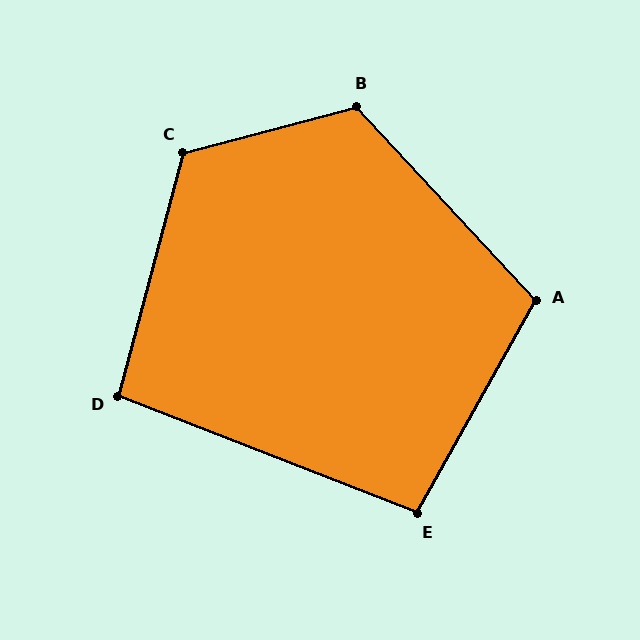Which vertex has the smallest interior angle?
D, at approximately 96 degrees.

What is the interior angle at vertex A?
Approximately 108 degrees (obtuse).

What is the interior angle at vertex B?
Approximately 118 degrees (obtuse).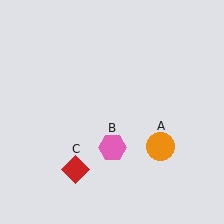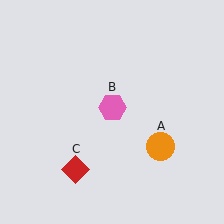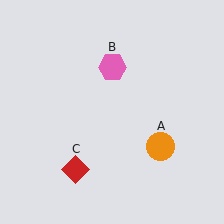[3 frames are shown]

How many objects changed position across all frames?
1 object changed position: pink hexagon (object B).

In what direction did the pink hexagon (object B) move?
The pink hexagon (object B) moved up.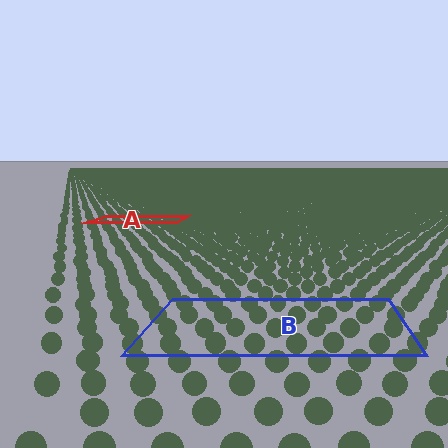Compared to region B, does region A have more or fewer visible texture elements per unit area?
Region A has more texture elements per unit area — they are packed more densely because it is farther away.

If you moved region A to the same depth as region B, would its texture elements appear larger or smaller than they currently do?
They would appear larger. At a closer depth, the same texture elements are projected at a bigger on-screen size.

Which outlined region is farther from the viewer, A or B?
Region A is farther from the viewer — the texture elements inside it appear smaller and more densely packed.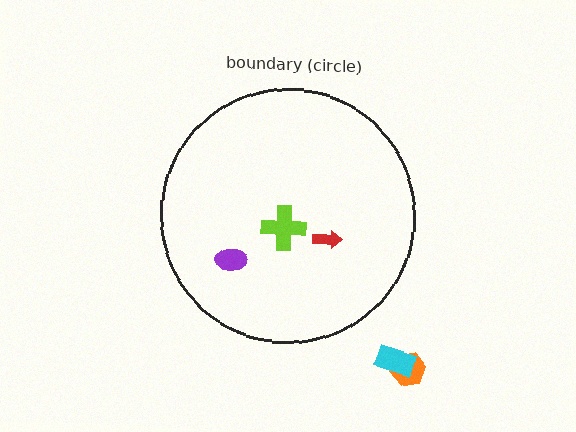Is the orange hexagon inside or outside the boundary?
Outside.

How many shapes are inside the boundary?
3 inside, 2 outside.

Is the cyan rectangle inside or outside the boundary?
Outside.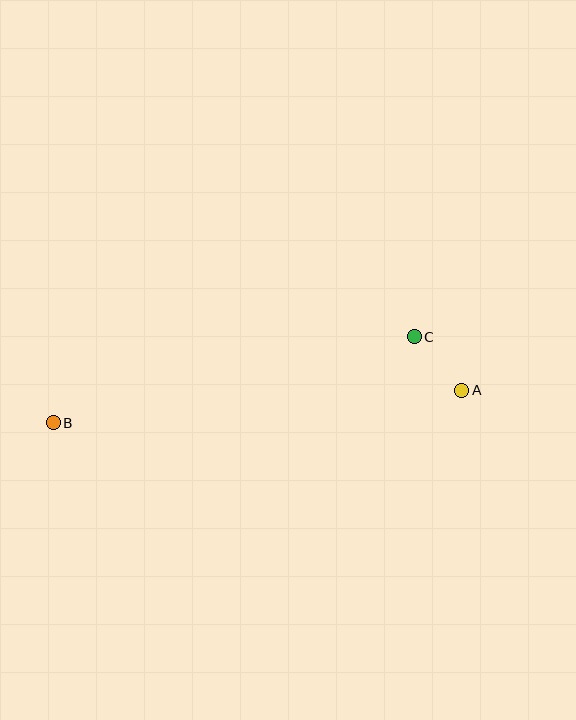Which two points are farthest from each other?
Points A and B are farthest from each other.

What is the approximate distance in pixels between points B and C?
The distance between B and C is approximately 371 pixels.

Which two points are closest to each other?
Points A and C are closest to each other.